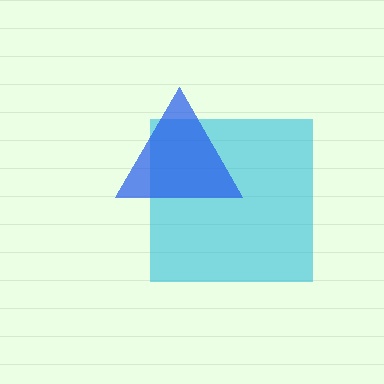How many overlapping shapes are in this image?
There are 2 overlapping shapes in the image.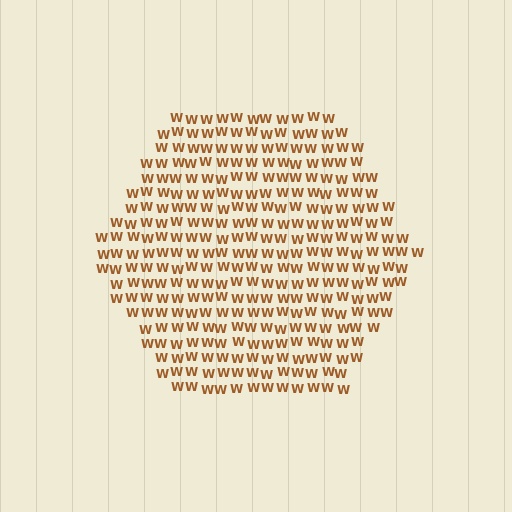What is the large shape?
The large shape is a hexagon.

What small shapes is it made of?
It is made of small letter W's.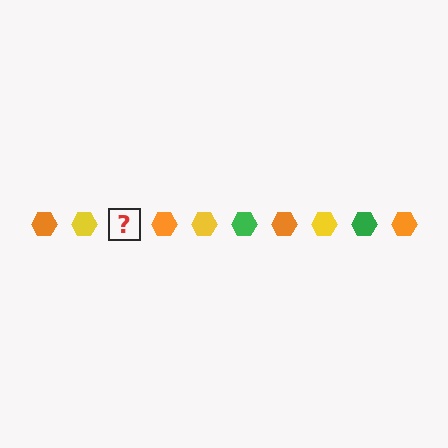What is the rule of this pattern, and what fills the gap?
The rule is that the pattern cycles through orange, yellow, green hexagons. The gap should be filled with a green hexagon.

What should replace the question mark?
The question mark should be replaced with a green hexagon.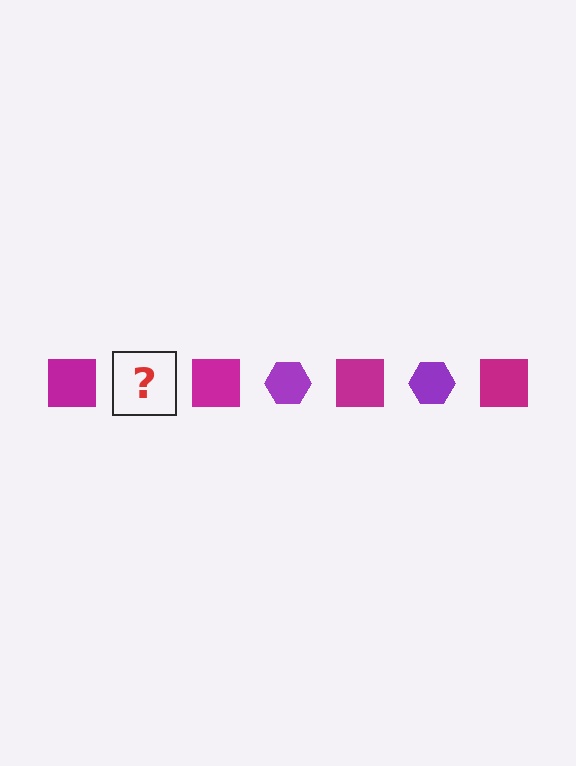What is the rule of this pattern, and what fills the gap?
The rule is that the pattern alternates between magenta square and purple hexagon. The gap should be filled with a purple hexagon.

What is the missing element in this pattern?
The missing element is a purple hexagon.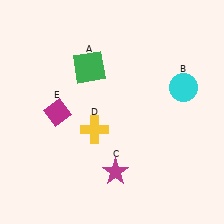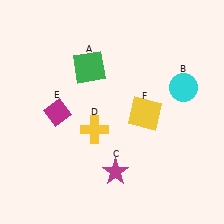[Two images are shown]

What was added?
A yellow square (F) was added in Image 2.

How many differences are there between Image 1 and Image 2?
There is 1 difference between the two images.